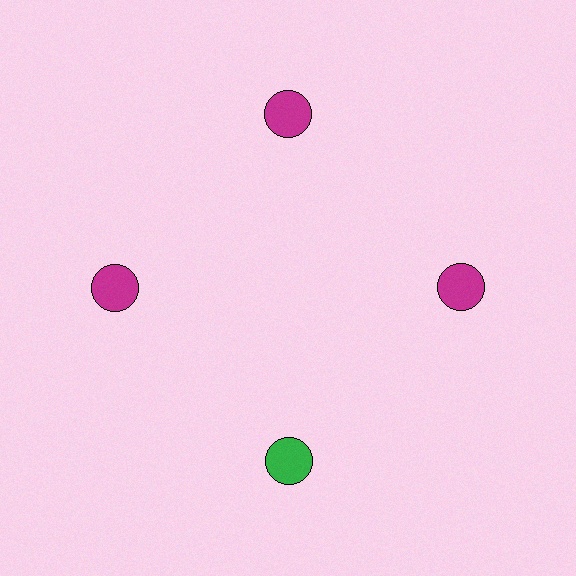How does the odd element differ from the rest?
It has a different color: green instead of magenta.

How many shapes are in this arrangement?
There are 4 shapes arranged in a ring pattern.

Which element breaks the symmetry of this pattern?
The green circle at roughly the 6 o'clock position breaks the symmetry. All other shapes are magenta circles.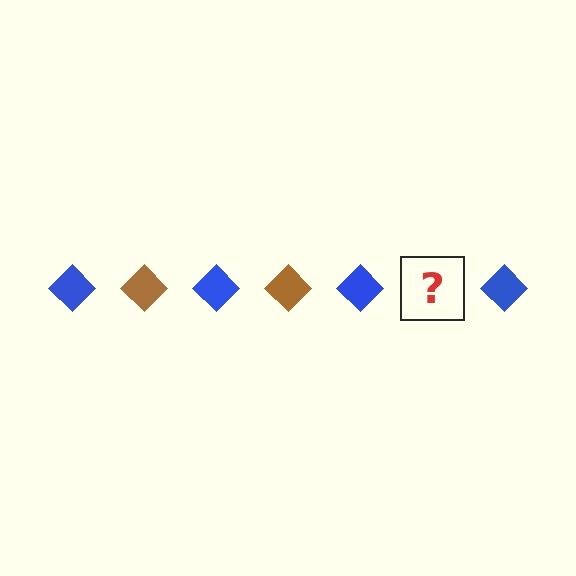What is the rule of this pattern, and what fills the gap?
The rule is that the pattern cycles through blue, brown diamonds. The gap should be filled with a brown diamond.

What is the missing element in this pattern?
The missing element is a brown diamond.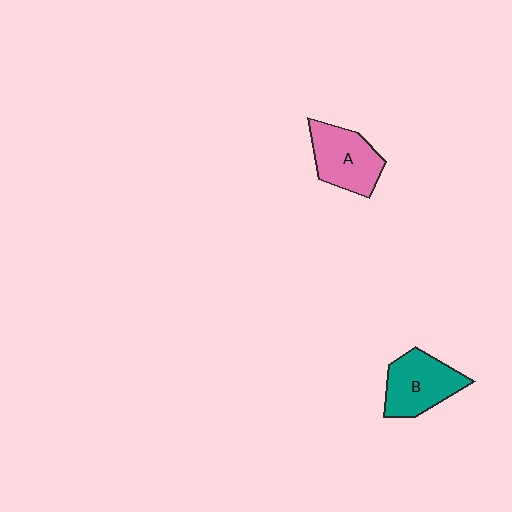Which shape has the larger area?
Shape B (teal).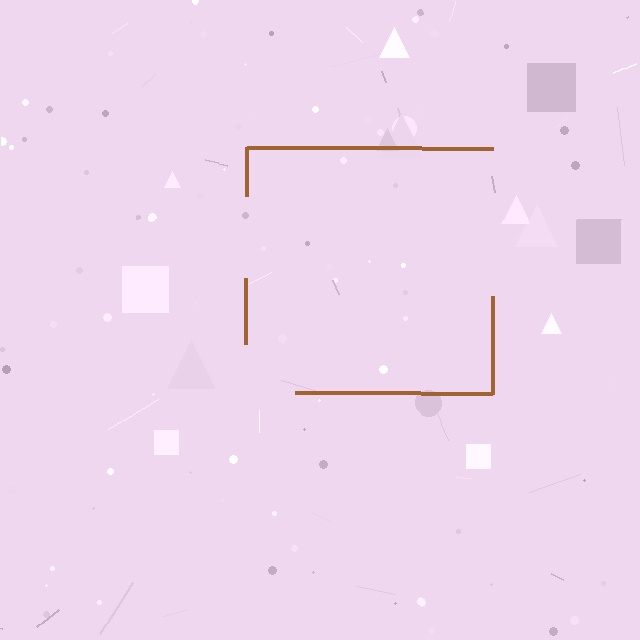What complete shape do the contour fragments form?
The contour fragments form a square.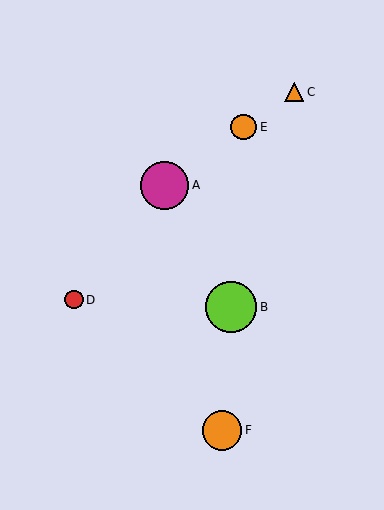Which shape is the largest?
The lime circle (labeled B) is the largest.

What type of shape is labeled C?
Shape C is an orange triangle.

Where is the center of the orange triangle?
The center of the orange triangle is at (294, 92).